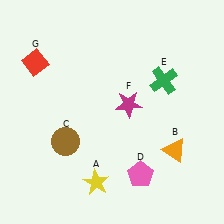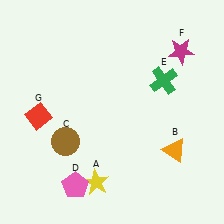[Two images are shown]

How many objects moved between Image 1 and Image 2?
3 objects moved between the two images.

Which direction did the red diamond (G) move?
The red diamond (G) moved down.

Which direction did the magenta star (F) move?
The magenta star (F) moved up.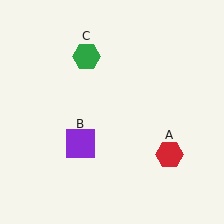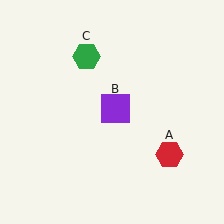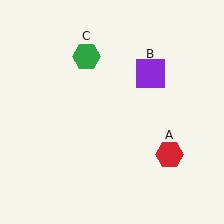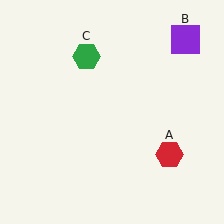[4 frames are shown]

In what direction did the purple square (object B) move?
The purple square (object B) moved up and to the right.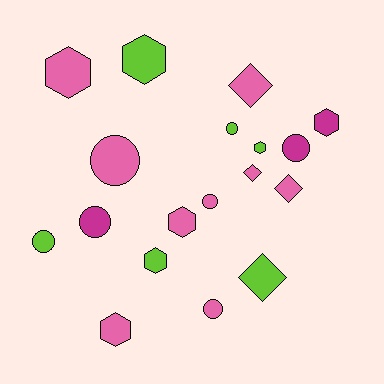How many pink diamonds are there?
There are 3 pink diamonds.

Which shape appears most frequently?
Hexagon, with 7 objects.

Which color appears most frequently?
Pink, with 9 objects.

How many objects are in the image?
There are 18 objects.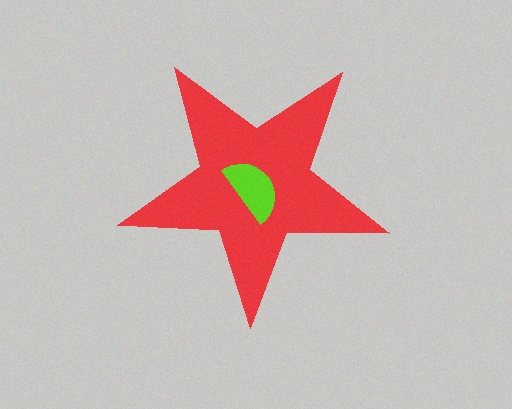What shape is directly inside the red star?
The lime semicircle.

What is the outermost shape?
The red star.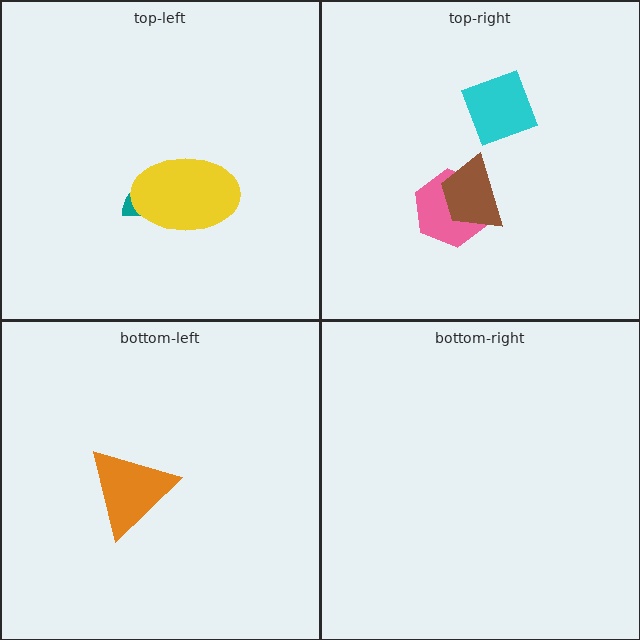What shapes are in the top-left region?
The teal semicircle, the yellow ellipse.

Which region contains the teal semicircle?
The top-left region.